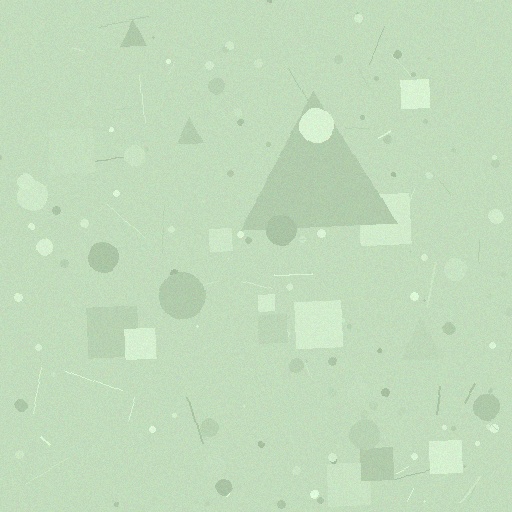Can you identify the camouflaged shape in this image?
The camouflaged shape is a triangle.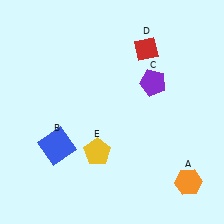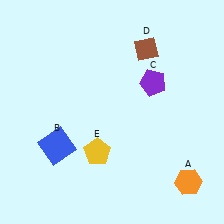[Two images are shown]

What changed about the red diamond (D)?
In Image 1, D is red. In Image 2, it changed to brown.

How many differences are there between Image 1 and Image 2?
There is 1 difference between the two images.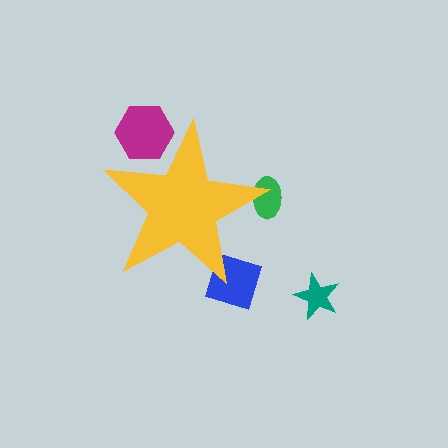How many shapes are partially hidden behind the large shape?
3 shapes are partially hidden.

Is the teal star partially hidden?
No, the teal star is fully visible.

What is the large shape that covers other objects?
A yellow star.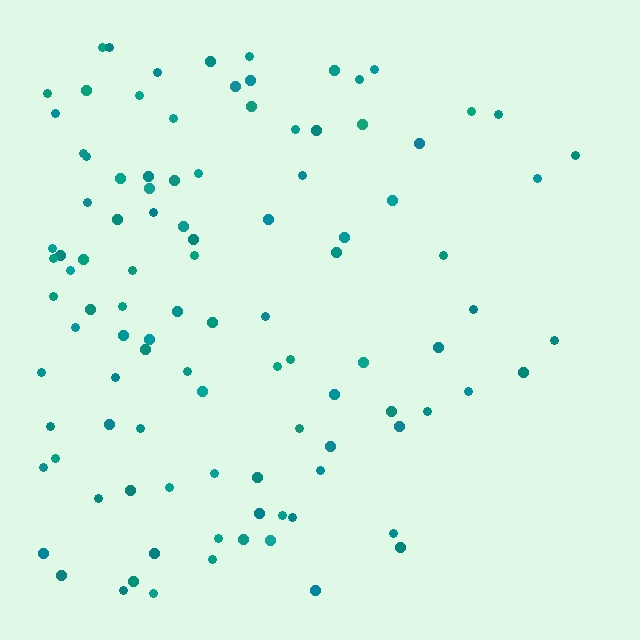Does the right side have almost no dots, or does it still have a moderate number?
Still a moderate number, just noticeably fewer than the left.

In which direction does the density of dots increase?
From right to left, with the left side densest.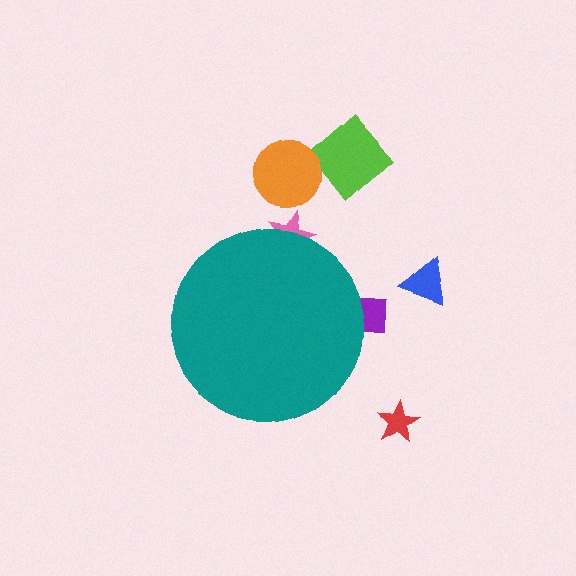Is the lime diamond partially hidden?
No, the lime diamond is fully visible.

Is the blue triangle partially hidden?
No, the blue triangle is fully visible.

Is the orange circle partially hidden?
No, the orange circle is fully visible.